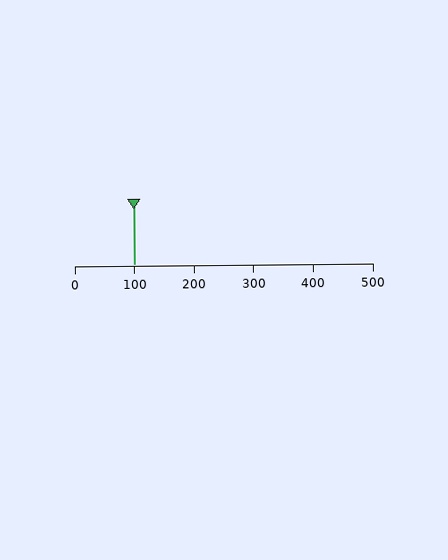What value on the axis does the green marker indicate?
The marker indicates approximately 100.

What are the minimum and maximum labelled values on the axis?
The axis runs from 0 to 500.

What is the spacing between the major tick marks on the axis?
The major ticks are spaced 100 apart.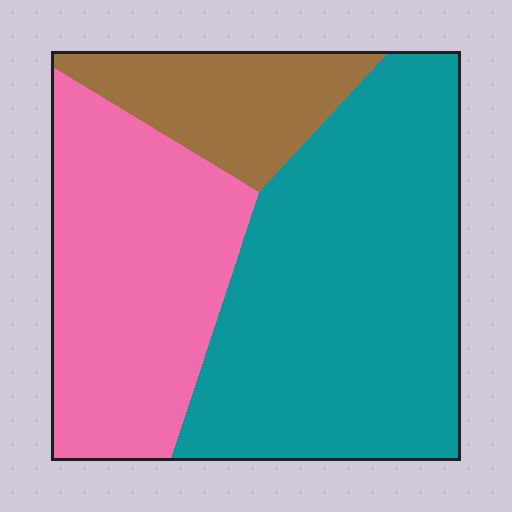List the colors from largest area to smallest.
From largest to smallest: teal, pink, brown.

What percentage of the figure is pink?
Pink covers about 35% of the figure.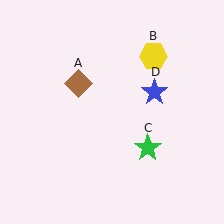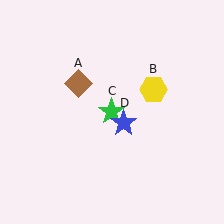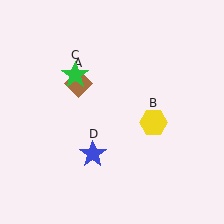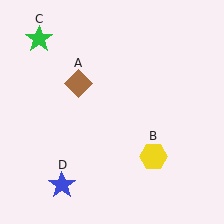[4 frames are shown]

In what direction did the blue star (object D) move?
The blue star (object D) moved down and to the left.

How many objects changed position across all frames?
3 objects changed position: yellow hexagon (object B), green star (object C), blue star (object D).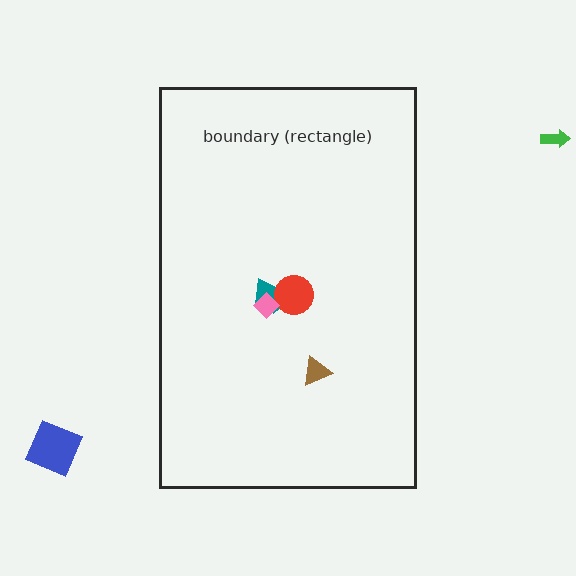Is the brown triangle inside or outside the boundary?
Inside.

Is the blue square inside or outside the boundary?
Outside.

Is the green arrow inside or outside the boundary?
Outside.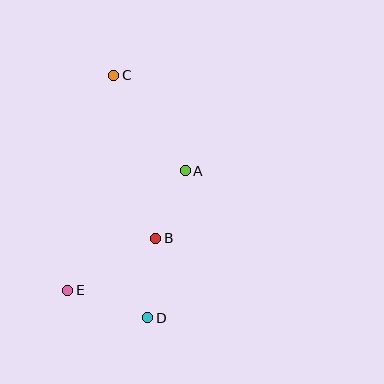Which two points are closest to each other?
Points A and B are closest to each other.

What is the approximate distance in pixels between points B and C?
The distance between B and C is approximately 168 pixels.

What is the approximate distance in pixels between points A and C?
The distance between A and C is approximately 119 pixels.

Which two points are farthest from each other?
Points C and D are farthest from each other.